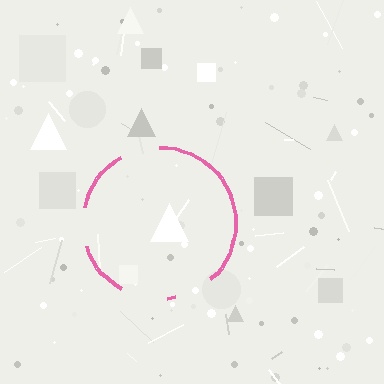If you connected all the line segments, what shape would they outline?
They would outline a circle.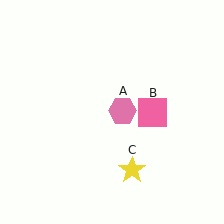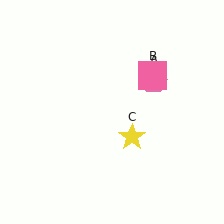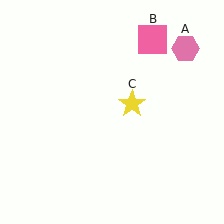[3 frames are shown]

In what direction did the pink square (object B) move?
The pink square (object B) moved up.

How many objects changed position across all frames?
3 objects changed position: pink hexagon (object A), pink square (object B), yellow star (object C).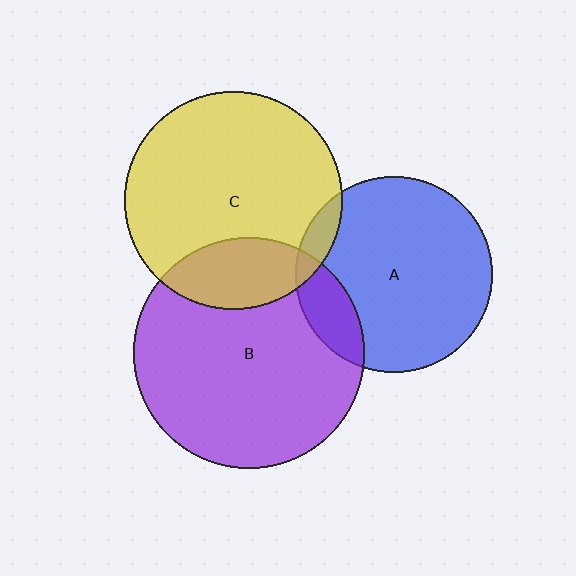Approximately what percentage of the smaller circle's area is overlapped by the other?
Approximately 5%.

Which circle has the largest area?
Circle B (purple).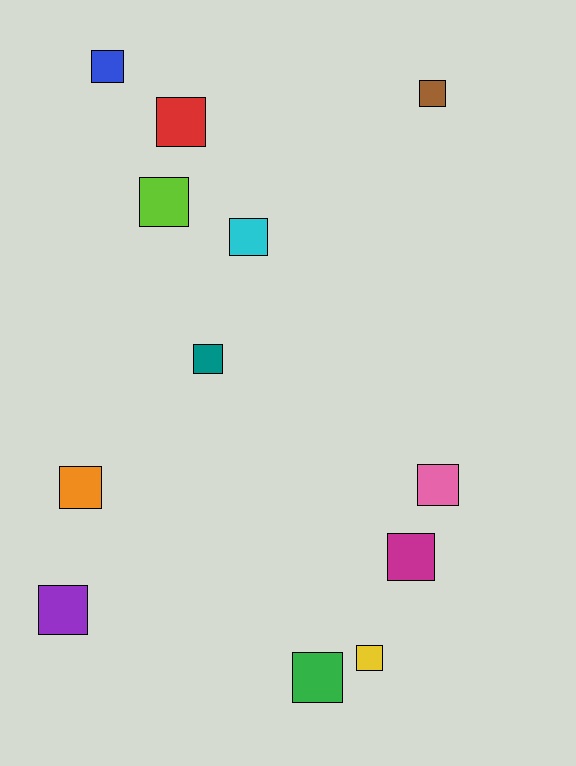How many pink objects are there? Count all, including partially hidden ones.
There is 1 pink object.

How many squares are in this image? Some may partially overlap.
There are 12 squares.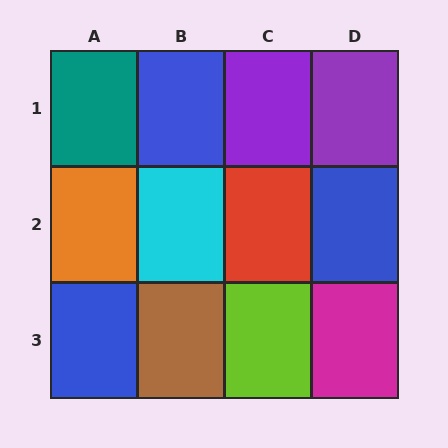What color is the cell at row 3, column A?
Blue.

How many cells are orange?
1 cell is orange.